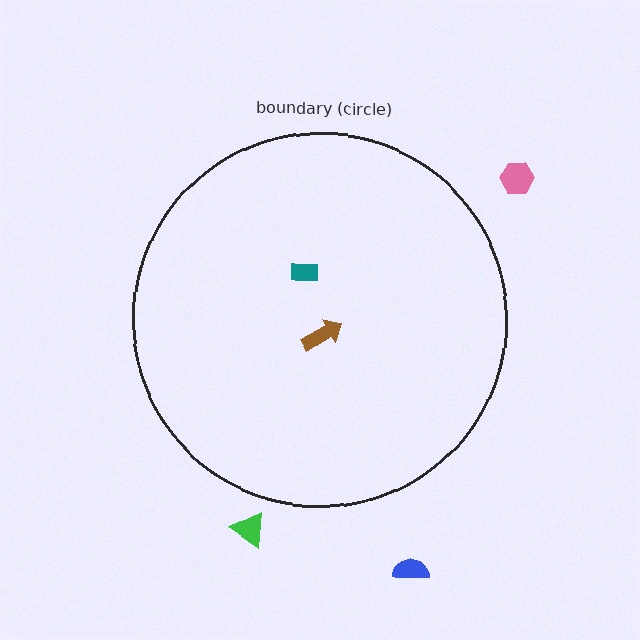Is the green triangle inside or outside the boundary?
Outside.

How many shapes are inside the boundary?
2 inside, 3 outside.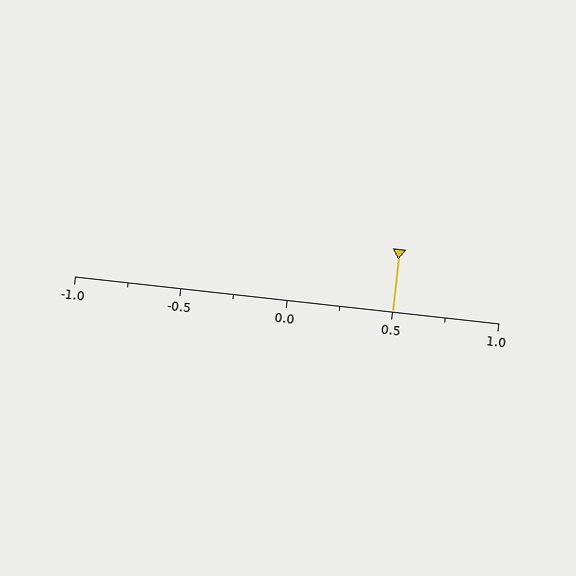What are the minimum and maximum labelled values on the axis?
The axis runs from -1.0 to 1.0.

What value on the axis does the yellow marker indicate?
The marker indicates approximately 0.5.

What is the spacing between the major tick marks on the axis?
The major ticks are spaced 0.5 apart.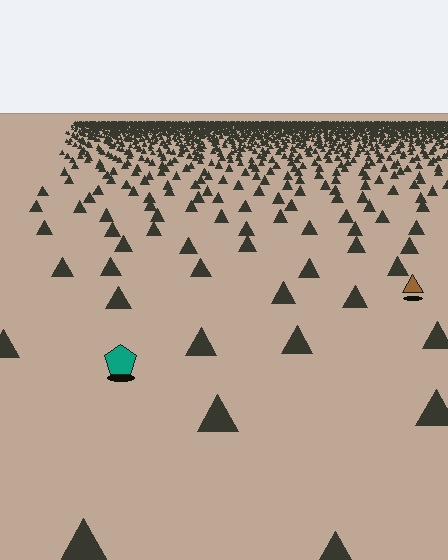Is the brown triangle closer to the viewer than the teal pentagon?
No. The teal pentagon is closer — you can tell from the texture gradient: the ground texture is coarser near it.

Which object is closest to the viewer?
The teal pentagon is closest. The texture marks near it are larger and more spread out.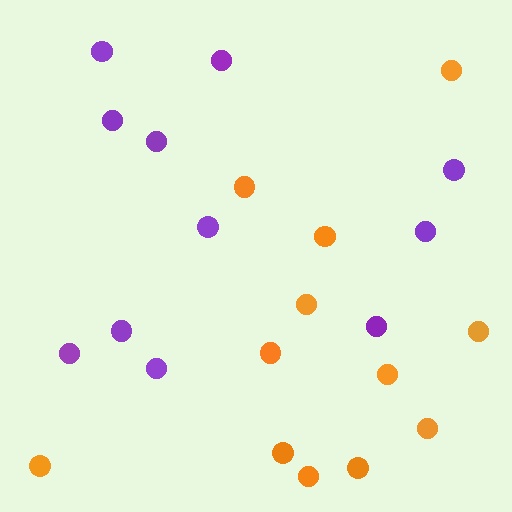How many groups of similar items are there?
There are 2 groups: one group of purple circles (11) and one group of orange circles (12).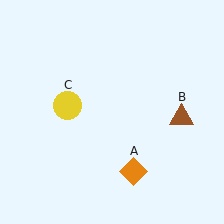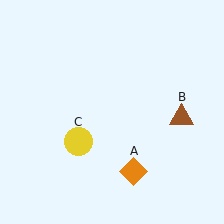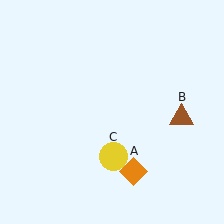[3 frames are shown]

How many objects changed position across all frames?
1 object changed position: yellow circle (object C).